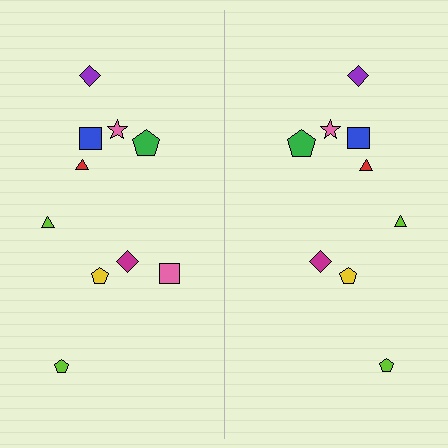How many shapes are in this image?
There are 19 shapes in this image.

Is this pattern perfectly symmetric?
No, the pattern is not perfectly symmetric. A pink square is missing from the right side.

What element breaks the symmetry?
A pink square is missing from the right side.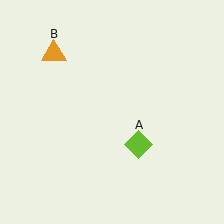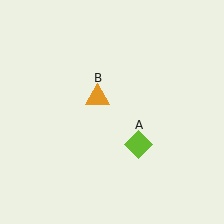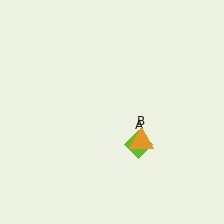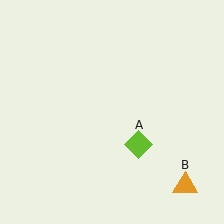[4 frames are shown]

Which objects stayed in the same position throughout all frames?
Lime diamond (object A) remained stationary.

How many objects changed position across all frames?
1 object changed position: orange triangle (object B).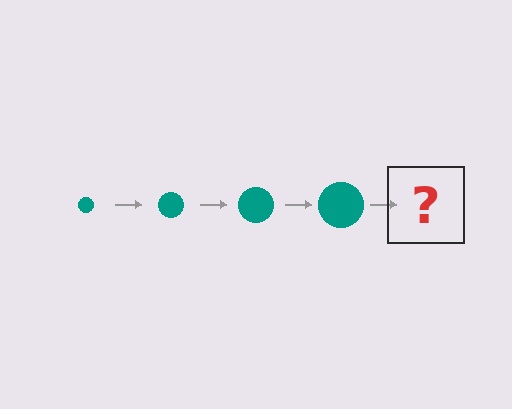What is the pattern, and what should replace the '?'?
The pattern is that the circle gets progressively larger each step. The '?' should be a teal circle, larger than the previous one.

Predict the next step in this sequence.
The next step is a teal circle, larger than the previous one.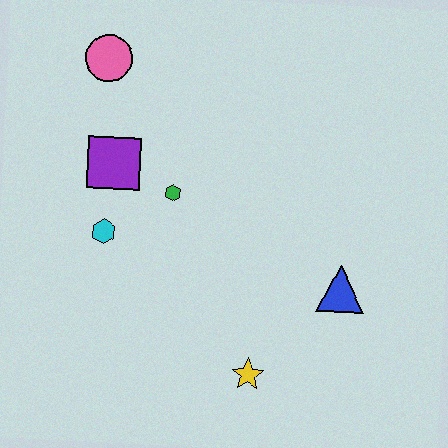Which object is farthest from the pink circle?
The yellow star is farthest from the pink circle.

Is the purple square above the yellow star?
Yes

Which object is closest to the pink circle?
The purple square is closest to the pink circle.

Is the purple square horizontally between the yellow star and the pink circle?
Yes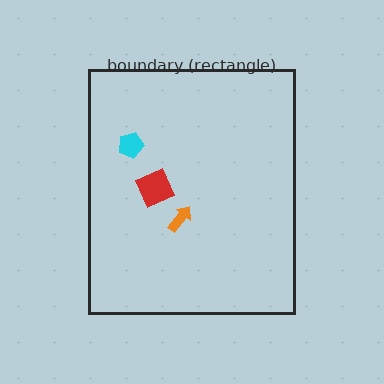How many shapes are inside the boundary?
3 inside, 0 outside.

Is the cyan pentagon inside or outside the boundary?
Inside.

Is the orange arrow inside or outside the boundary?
Inside.